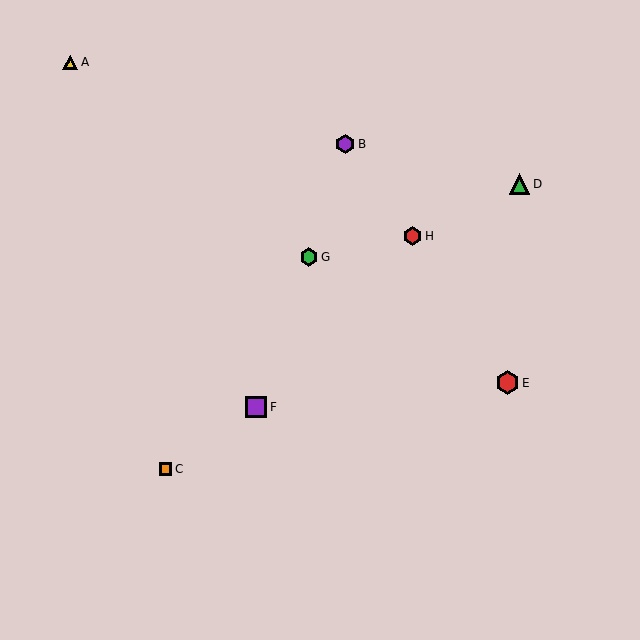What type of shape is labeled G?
Shape G is a green hexagon.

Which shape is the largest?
The red hexagon (labeled E) is the largest.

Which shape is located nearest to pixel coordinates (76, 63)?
The yellow triangle (labeled A) at (70, 62) is nearest to that location.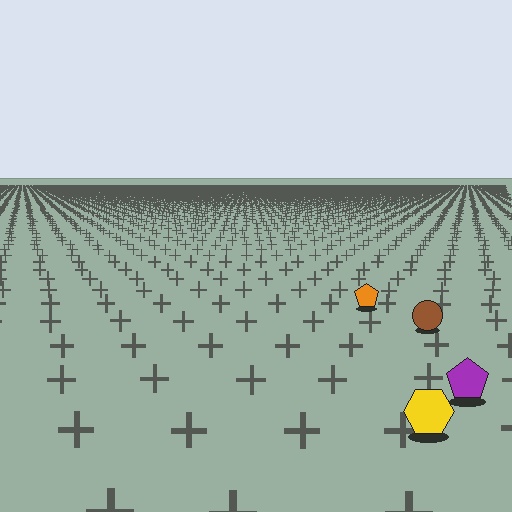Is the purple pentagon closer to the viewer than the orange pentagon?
Yes. The purple pentagon is closer — you can tell from the texture gradient: the ground texture is coarser near it.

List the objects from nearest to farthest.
From nearest to farthest: the yellow hexagon, the purple pentagon, the brown circle, the orange pentagon.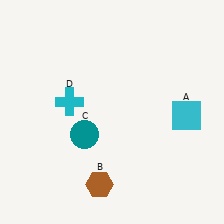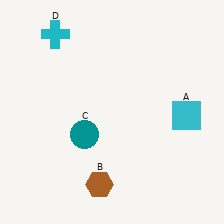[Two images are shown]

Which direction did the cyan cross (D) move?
The cyan cross (D) moved up.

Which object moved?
The cyan cross (D) moved up.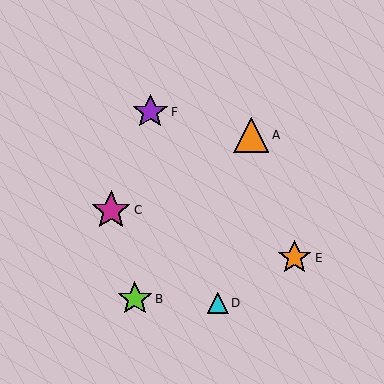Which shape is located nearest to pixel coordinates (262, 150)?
The orange triangle (labeled A) at (251, 135) is nearest to that location.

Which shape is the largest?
The magenta star (labeled C) is the largest.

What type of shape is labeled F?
Shape F is a purple star.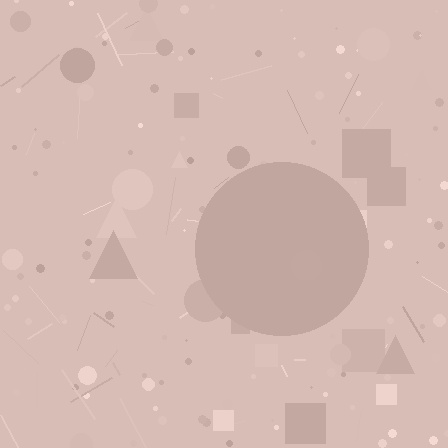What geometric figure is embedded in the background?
A circle is embedded in the background.